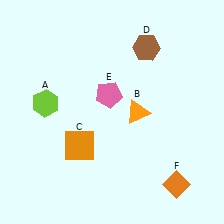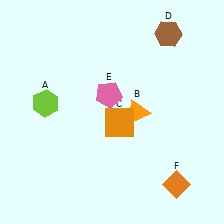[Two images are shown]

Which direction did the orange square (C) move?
The orange square (C) moved right.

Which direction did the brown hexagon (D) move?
The brown hexagon (D) moved right.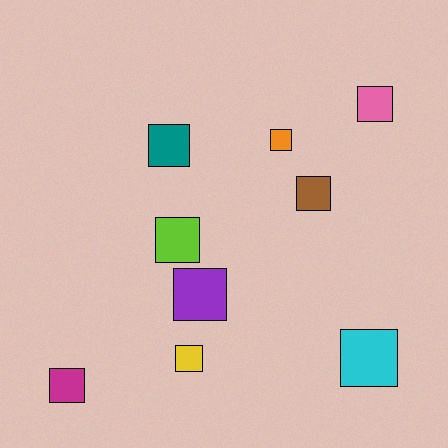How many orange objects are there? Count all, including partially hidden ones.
There is 1 orange object.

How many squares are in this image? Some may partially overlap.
There are 9 squares.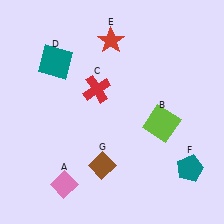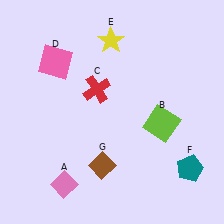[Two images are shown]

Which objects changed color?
D changed from teal to pink. E changed from red to yellow.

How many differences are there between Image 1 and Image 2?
There are 2 differences between the two images.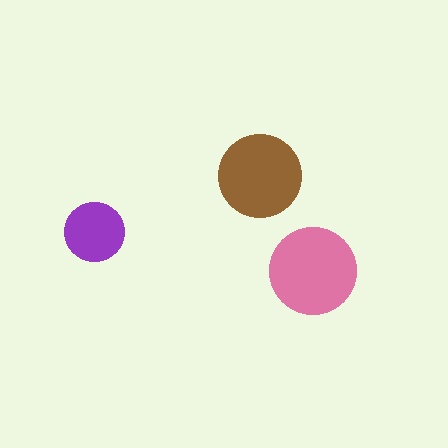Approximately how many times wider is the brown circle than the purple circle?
About 1.5 times wider.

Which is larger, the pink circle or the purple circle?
The pink one.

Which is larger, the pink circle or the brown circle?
The pink one.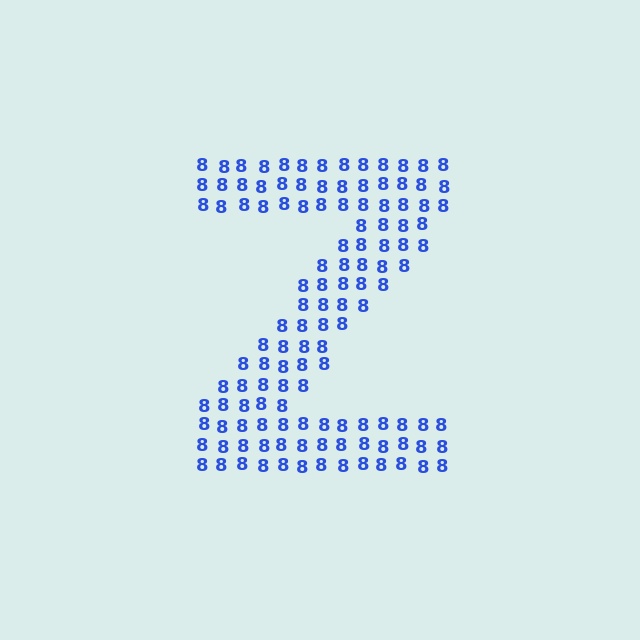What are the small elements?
The small elements are digit 8's.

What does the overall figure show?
The overall figure shows the letter Z.